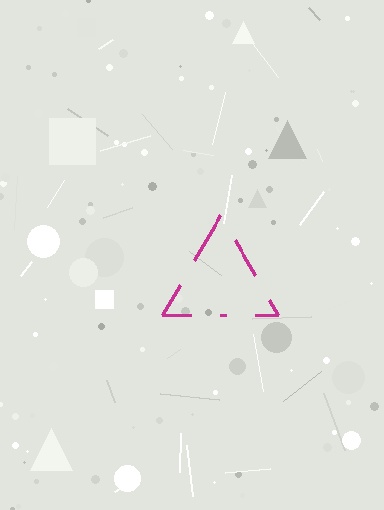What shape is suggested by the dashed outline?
The dashed outline suggests a triangle.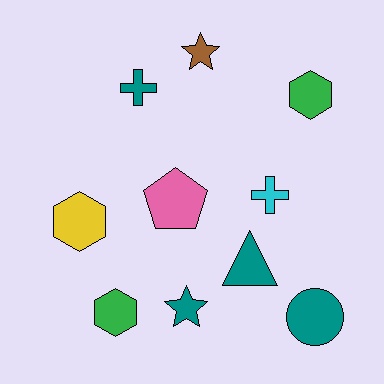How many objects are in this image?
There are 10 objects.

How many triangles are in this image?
There is 1 triangle.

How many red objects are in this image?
There are no red objects.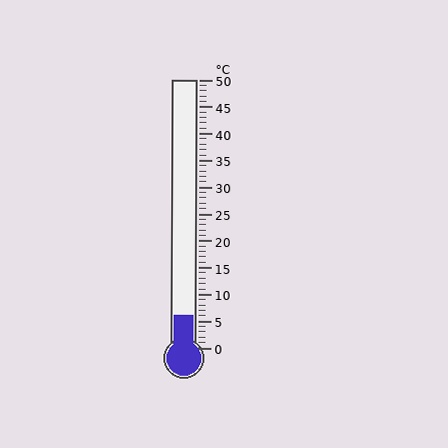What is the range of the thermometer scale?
The thermometer scale ranges from 0°C to 50°C.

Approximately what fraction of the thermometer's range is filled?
The thermometer is filled to approximately 10% of its range.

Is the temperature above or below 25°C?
The temperature is below 25°C.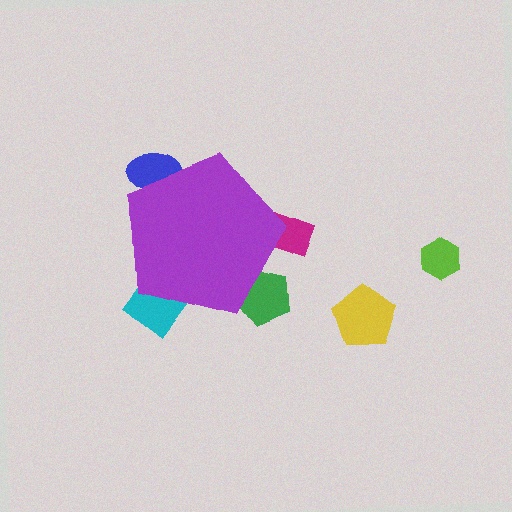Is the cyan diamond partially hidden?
Yes, the cyan diamond is partially hidden behind the purple pentagon.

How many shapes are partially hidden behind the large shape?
4 shapes are partially hidden.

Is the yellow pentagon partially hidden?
No, the yellow pentagon is fully visible.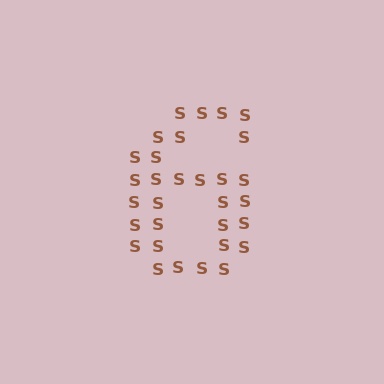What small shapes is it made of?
It is made of small letter S's.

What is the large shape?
The large shape is the digit 6.